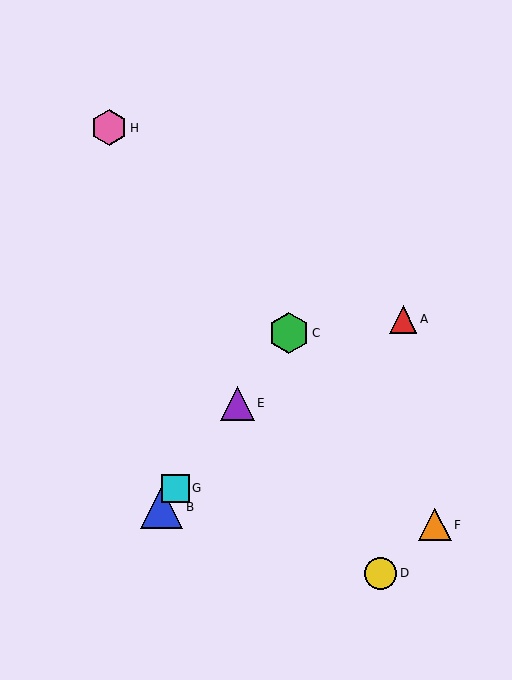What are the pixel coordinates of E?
Object E is at (237, 403).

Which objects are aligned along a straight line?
Objects B, C, E, G are aligned along a straight line.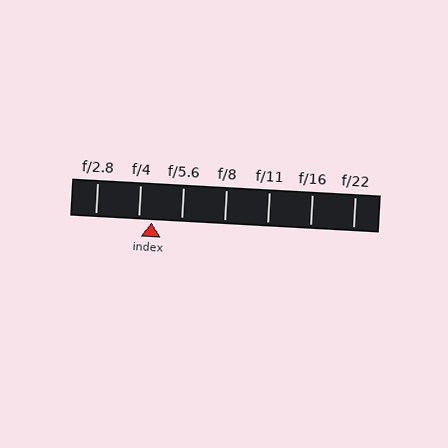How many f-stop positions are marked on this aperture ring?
There are 7 f-stop positions marked.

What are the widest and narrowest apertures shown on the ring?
The widest aperture shown is f/2.8 and the narrowest is f/22.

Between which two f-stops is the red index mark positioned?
The index mark is between f/4 and f/5.6.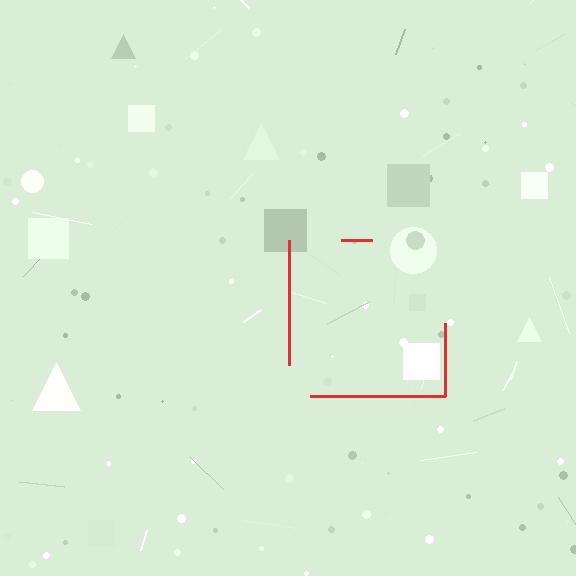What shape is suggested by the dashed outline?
The dashed outline suggests a square.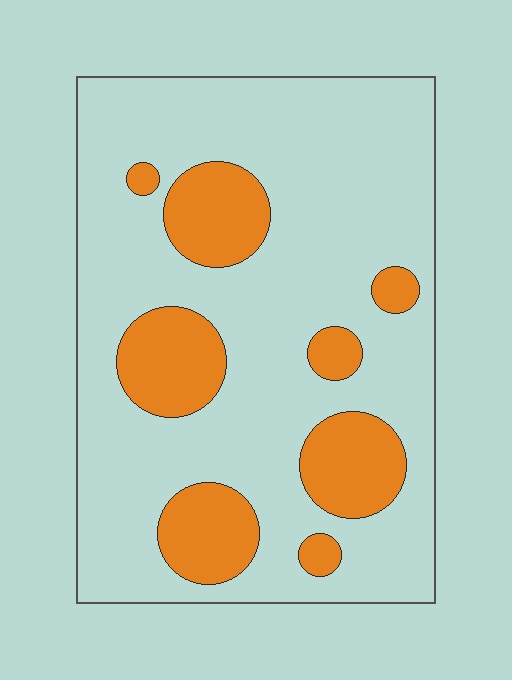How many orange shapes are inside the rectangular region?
8.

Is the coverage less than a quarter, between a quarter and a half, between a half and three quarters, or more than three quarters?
Less than a quarter.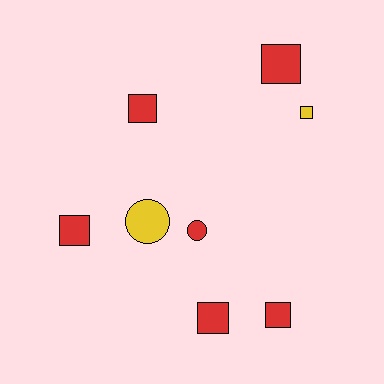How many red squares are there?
There are 5 red squares.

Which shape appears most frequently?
Square, with 6 objects.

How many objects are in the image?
There are 8 objects.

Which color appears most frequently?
Red, with 6 objects.